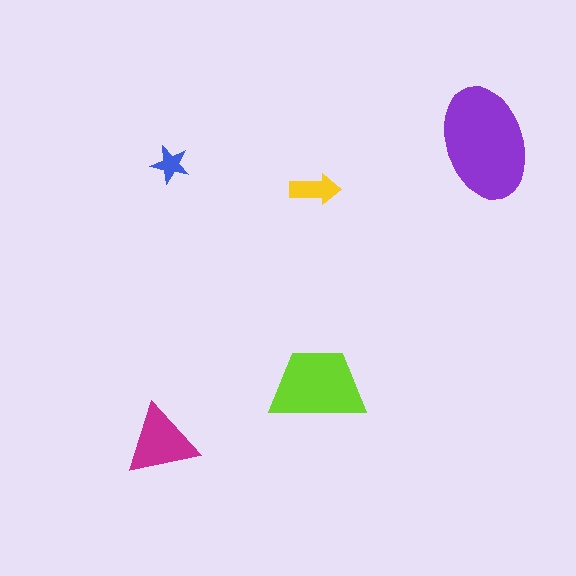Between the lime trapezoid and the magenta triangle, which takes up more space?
The lime trapezoid.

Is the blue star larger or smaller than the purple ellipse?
Smaller.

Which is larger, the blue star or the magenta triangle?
The magenta triangle.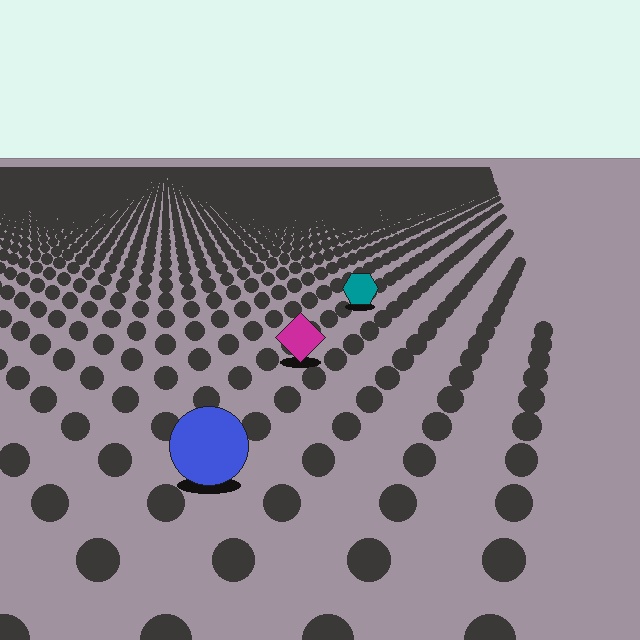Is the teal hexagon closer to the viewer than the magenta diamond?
No. The magenta diamond is closer — you can tell from the texture gradient: the ground texture is coarser near it.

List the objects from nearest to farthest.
From nearest to farthest: the blue circle, the magenta diamond, the teal hexagon.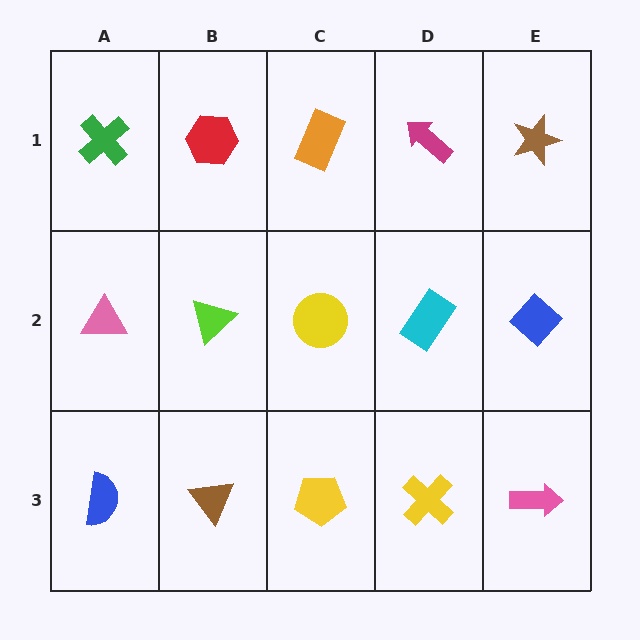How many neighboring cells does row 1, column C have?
3.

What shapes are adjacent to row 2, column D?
A magenta arrow (row 1, column D), a yellow cross (row 3, column D), a yellow circle (row 2, column C), a blue diamond (row 2, column E).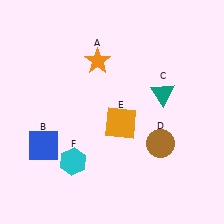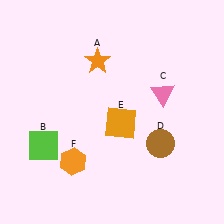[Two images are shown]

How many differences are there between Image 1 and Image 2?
There are 3 differences between the two images.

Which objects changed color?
B changed from blue to lime. C changed from teal to pink. F changed from cyan to orange.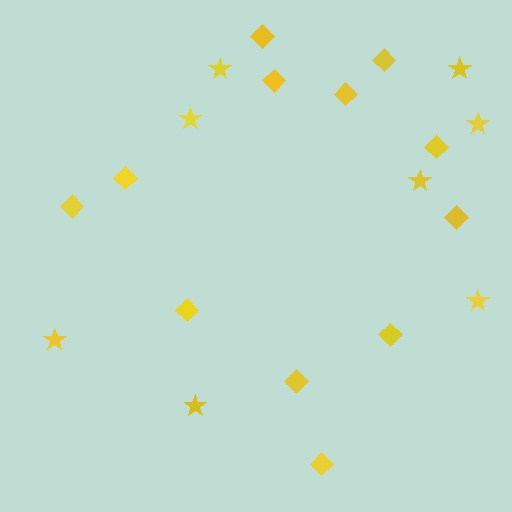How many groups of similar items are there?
There are 2 groups: one group of stars (8) and one group of diamonds (12).